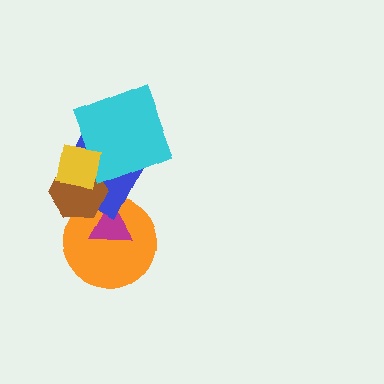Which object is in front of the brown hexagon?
The yellow square is in front of the brown hexagon.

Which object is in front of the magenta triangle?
The brown hexagon is in front of the magenta triangle.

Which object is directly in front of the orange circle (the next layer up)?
The magenta triangle is directly in front of the orange circle.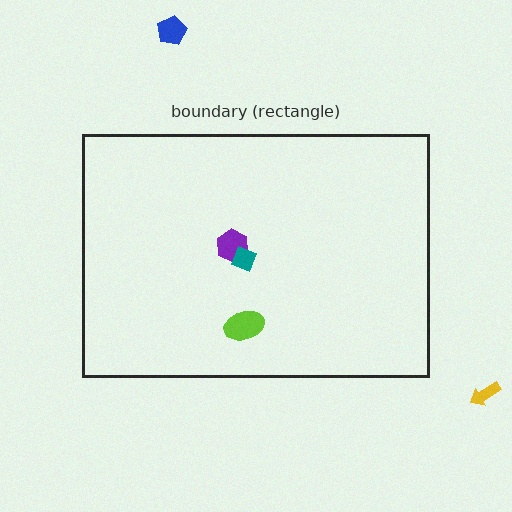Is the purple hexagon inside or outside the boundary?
Inside.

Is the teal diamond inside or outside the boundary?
Inside.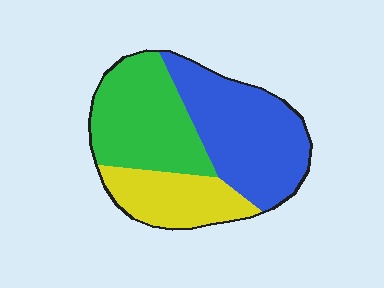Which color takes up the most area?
Blue, at roughly 40%.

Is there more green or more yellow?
Green.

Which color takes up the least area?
Yellow, at roughly 25%.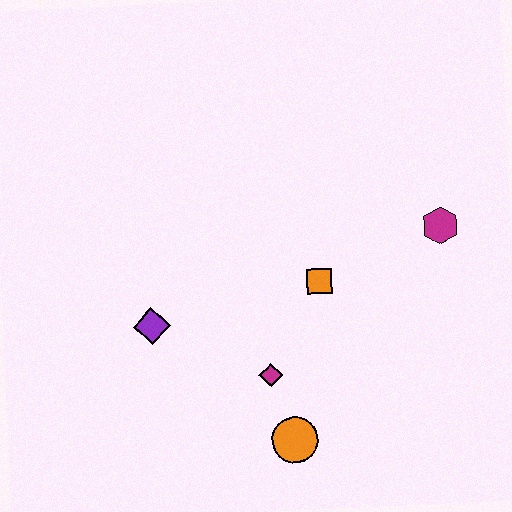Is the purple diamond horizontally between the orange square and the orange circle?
No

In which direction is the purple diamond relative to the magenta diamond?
The purple diamond is to the left of the magenta diamond.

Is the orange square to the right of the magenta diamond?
Yes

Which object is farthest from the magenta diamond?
The magenta hexagon is farthest from the magenta diamond.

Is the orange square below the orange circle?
No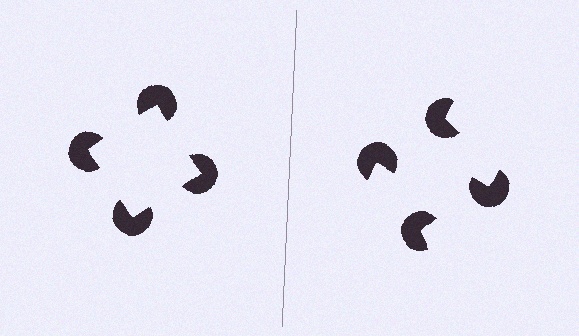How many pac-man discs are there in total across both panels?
8 — 4 on each side.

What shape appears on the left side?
An illusory square.